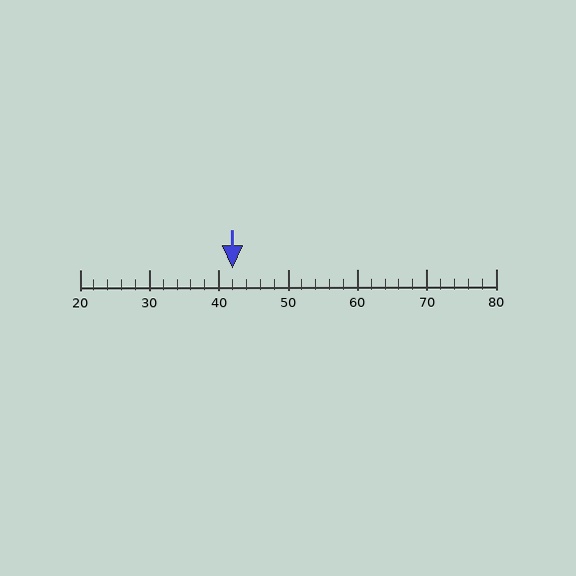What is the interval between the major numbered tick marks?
The major tick marks are spaced 10 units apart.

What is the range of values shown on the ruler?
The ruler shows values from 20 to 80.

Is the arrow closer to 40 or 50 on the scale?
The arrow is closer to 40.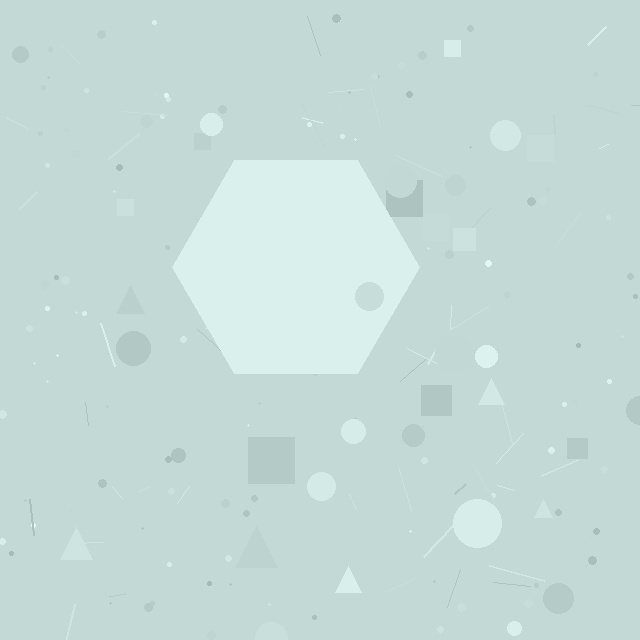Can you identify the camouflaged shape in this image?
The camouflaged shape is a hexagon.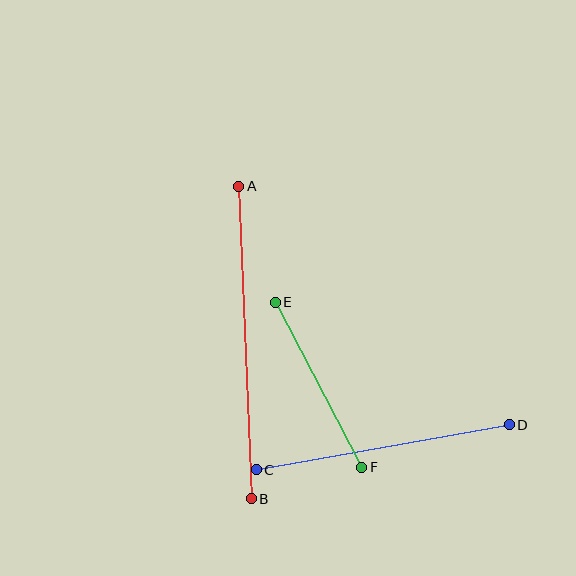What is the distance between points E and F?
The distance is approximately 186 pixels.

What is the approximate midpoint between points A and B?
The midpoint is at approximately (245, 342) pixels.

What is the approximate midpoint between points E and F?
The midpoint is at approximately (319, 385) pixels.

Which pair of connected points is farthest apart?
Points A and B are farthest apart.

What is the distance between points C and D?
The distance is approximately 257 pixels.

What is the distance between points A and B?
The distance is approximately 313 pixels.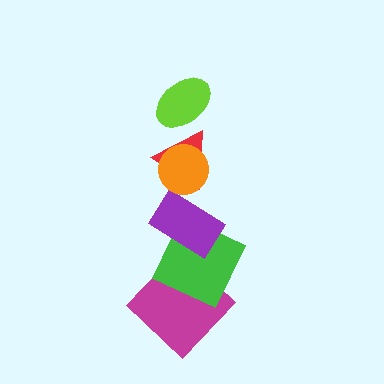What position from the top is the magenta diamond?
The magenta diamond is 6th from the top.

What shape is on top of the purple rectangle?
The red triangle is on top of the purple rectangle.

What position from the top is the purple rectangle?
The purple rectangle is 4th from the top.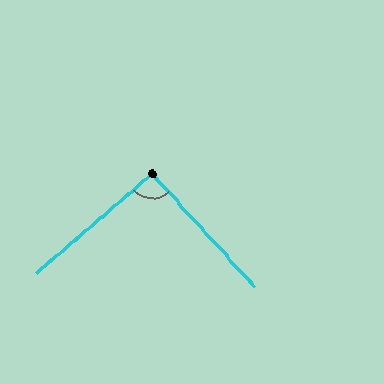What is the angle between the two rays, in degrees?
Approximately 92 degrees.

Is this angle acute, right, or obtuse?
It is approximately a right angle.